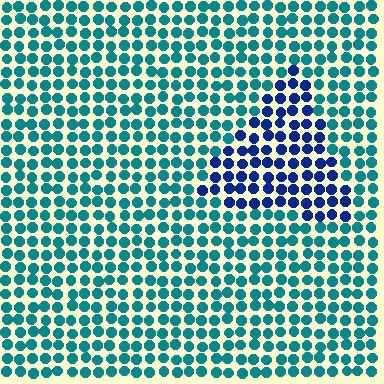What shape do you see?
I see a triangle.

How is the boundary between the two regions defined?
The boundary is defined purely by a slight shift in hue (about 46 degrees). Spacing, size, and orientation are identical on both sides.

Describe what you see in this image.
The image is filled with small teal elements in a uniform arrangement. A triangle-shaped region is visible where the elements are tinted to a slightly different hue, forming a subtle color boundary.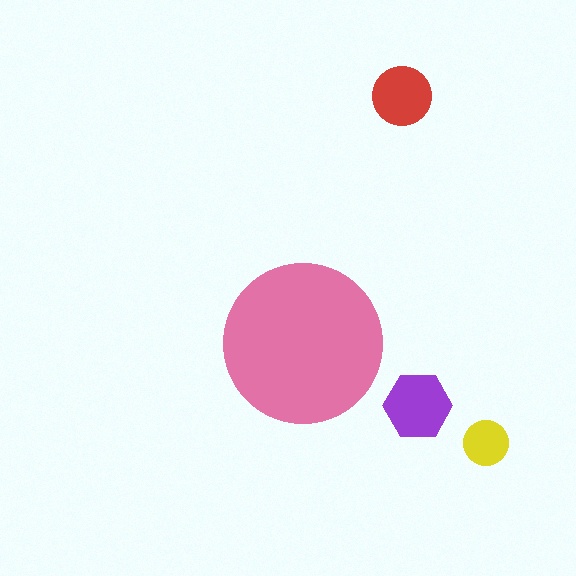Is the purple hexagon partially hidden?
No, the purple hexagon is fully visible.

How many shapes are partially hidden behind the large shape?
0 shapes are partially hidden.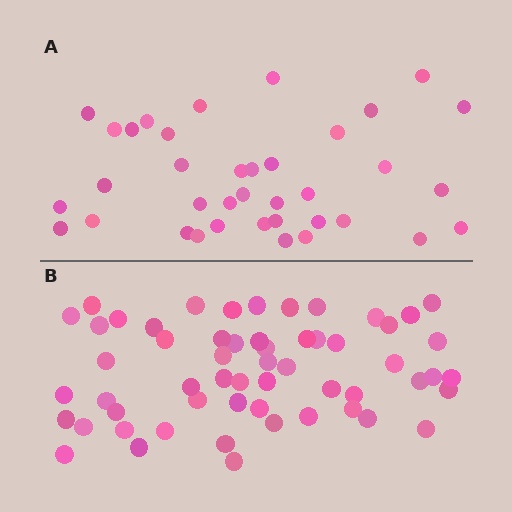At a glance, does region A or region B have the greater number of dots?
Region B (the bottom region) has more dots.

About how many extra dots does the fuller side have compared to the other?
Region B has approximately 20 more dots than region A.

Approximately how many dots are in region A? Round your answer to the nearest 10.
About 40 dots. (The exact count is 37, which rounds to 40.)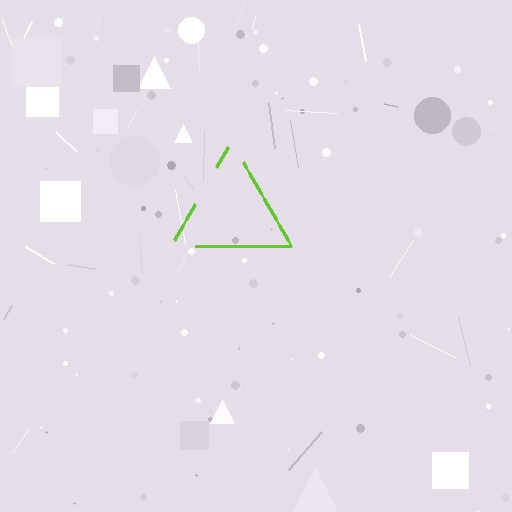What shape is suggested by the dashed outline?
The dashed outline suggests a triangle.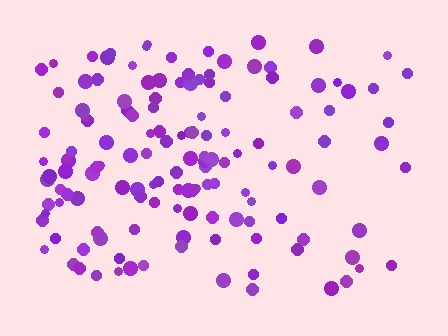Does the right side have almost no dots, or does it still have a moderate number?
Still a moderate number, just noticeably fewer than the left.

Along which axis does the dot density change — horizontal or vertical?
Horizontal.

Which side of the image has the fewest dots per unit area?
The right.